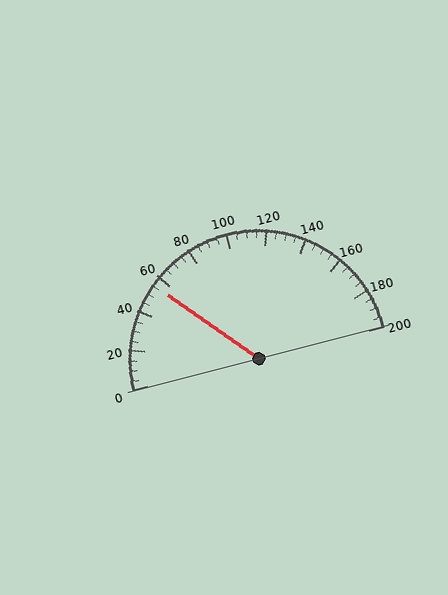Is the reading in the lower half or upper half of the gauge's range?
The reading is in the lower half of the range (0 to 200).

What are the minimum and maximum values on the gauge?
The gauge ranges from 0 to 200.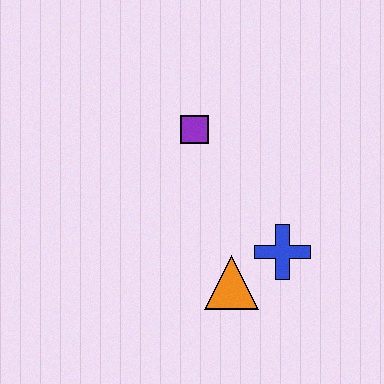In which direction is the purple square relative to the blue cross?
The purple square is above the blue cross.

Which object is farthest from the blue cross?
The purple square is farthest from the blue cross.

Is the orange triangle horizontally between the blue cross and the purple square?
Yes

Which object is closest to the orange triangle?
The blue cross is closest to the orange triangle.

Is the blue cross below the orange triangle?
No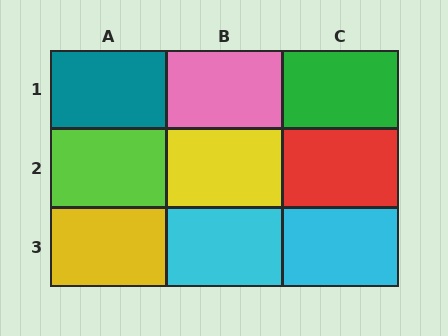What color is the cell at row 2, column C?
Red.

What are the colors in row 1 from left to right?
Teal, pink, green.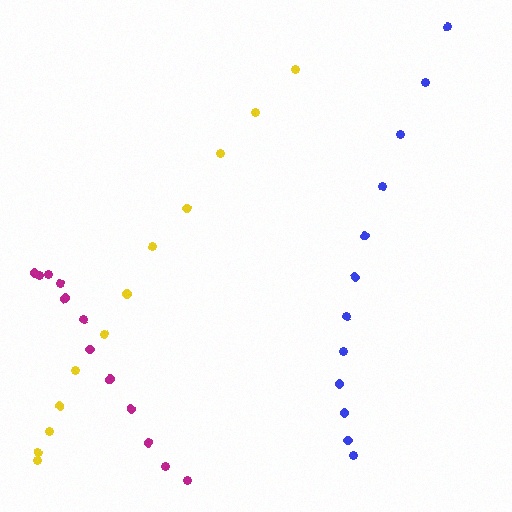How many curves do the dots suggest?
There are 3 distinct paths.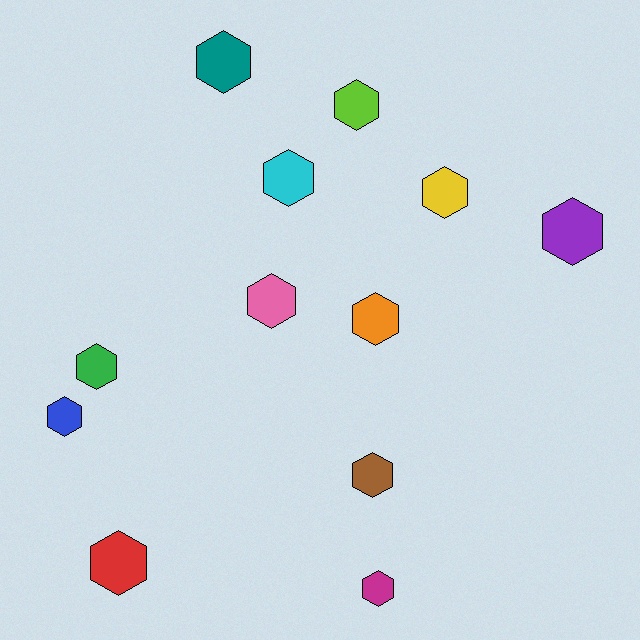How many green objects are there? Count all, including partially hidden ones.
There is 1 green object.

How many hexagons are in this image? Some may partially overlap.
There are 12 hexagons.